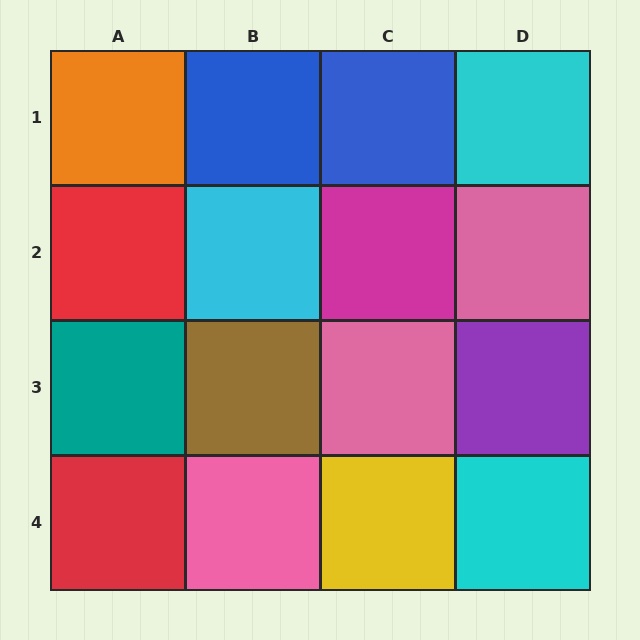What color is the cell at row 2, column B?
Cyan.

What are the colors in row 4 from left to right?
Red, pink, yellow, cyan.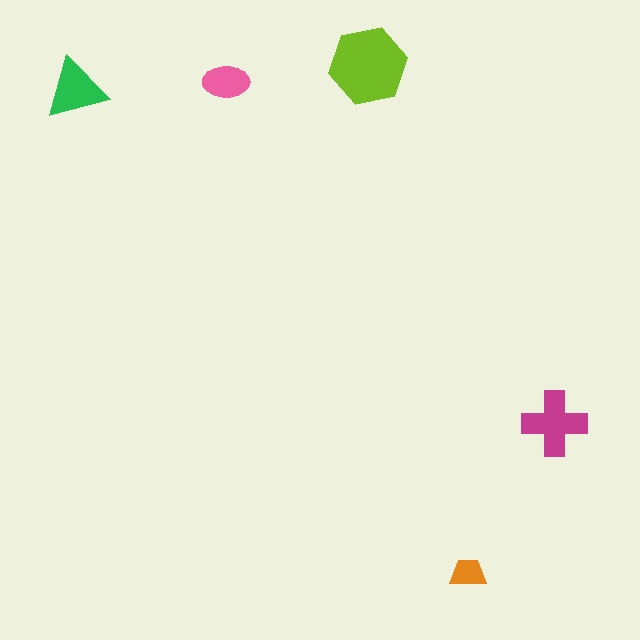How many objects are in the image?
There are 5 objects in the image.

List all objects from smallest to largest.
The orange trapezoid, the pink ellipse, the green triangle, the magenta cross, the lime hexagon.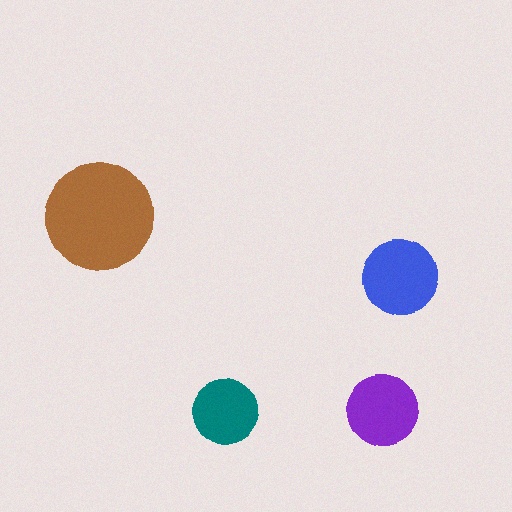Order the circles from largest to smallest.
the brown one, the blue one, the purple one, the teal one.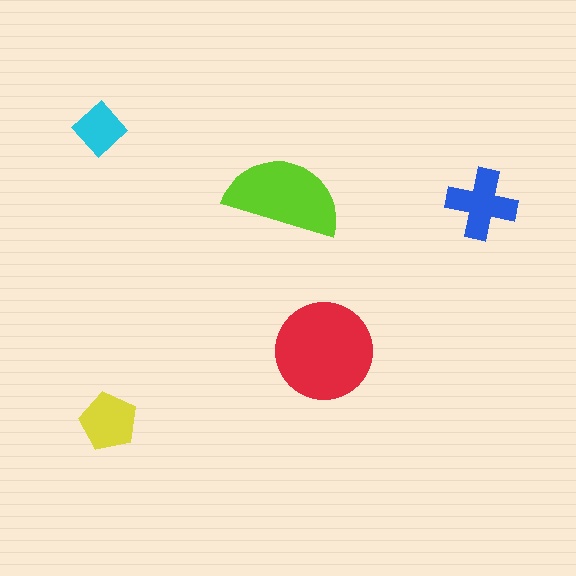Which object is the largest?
The red circle.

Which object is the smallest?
The cyan diamond.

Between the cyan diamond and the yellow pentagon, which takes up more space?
The yellow pentagon.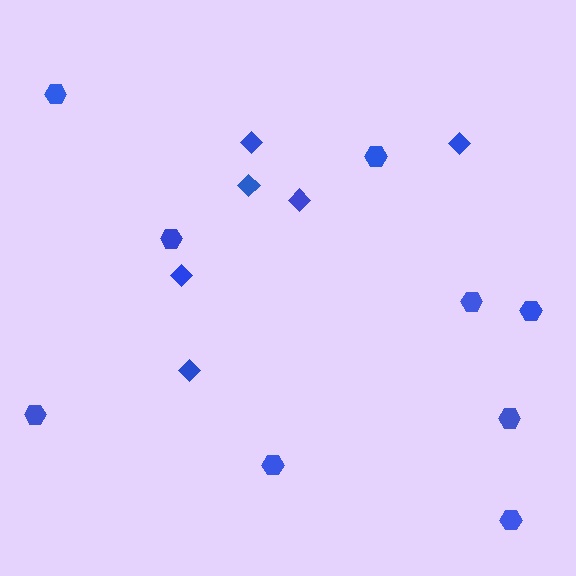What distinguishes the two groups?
There are 2 groups: one group of hexagons (9) and one group of diamonds (6).